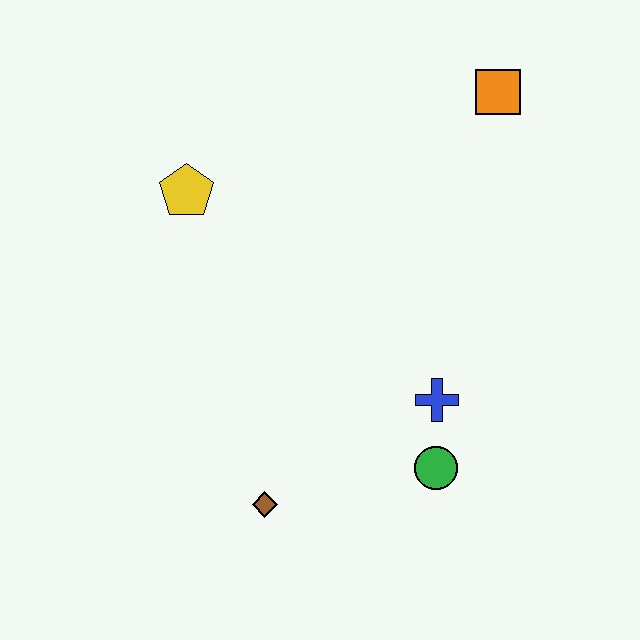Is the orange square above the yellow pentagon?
Yes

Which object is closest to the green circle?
The blue cross is closest to the green circle.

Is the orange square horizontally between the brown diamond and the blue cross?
No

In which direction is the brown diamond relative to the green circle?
The brown diamond is to the left of the green circle.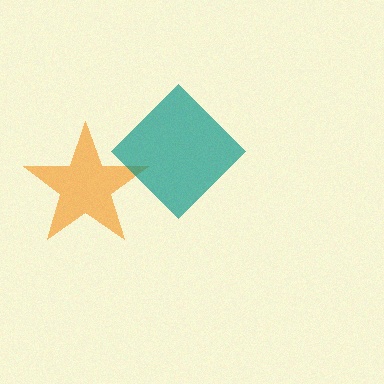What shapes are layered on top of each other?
The layered shapes are: an orange star, a teal diamond.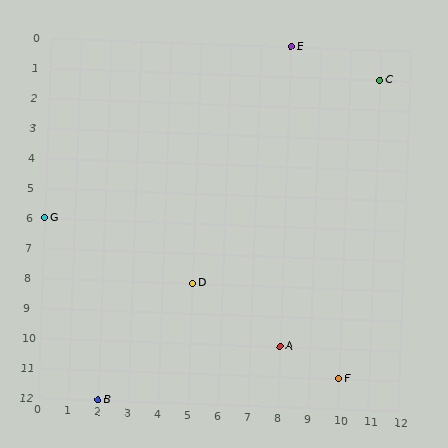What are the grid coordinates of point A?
Point A is at grid coordinates (8, 10).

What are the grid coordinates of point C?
Point C is at grid coordinates (11, 1).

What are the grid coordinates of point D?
Point D is at grid coordinates (5, 8).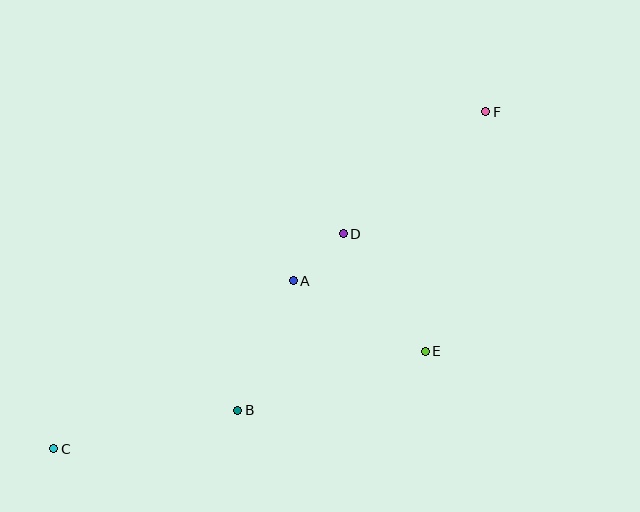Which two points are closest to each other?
Points A and D are closest to each other.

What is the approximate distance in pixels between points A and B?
The distance between A and B is approximately 141 pixels.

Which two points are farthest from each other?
Points C and F are farthest from each other.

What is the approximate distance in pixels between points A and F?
The distance between A and F is approximately 257 pixels.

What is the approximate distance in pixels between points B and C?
The distance between B and C is approximately 188 pixels.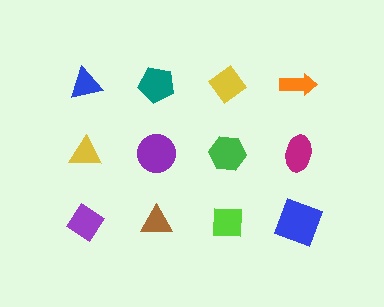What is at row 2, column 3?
A green hexagon.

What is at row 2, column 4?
A magenta ellipse.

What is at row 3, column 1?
A purple diamond.